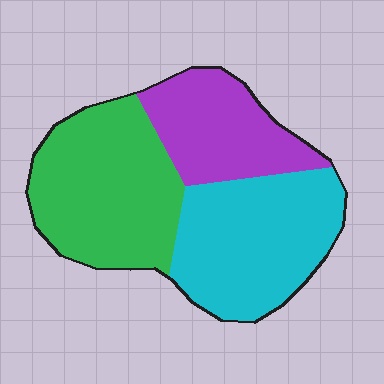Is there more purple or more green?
Green.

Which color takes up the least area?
Purple, at roughly 25%.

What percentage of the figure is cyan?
Cyan takes up about three eighths (3/8) of the figure.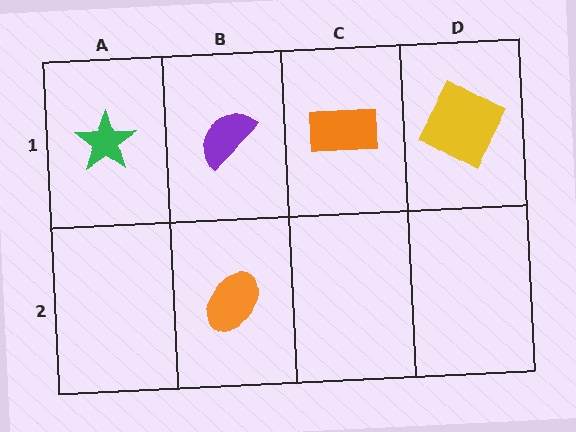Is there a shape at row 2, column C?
No, that cell is empty.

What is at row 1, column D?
A yellow square.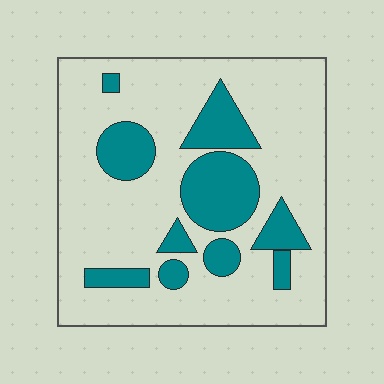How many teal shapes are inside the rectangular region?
10.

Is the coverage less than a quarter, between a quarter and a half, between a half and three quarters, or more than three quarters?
Less than a quarter.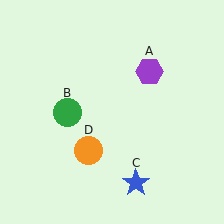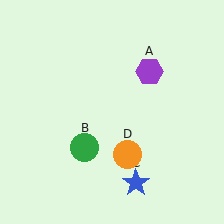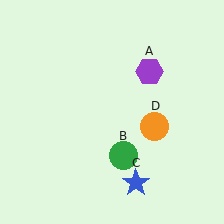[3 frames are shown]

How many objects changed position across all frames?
2 objects changed position: green circle (object B), orange circle (object D).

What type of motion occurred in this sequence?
The green circle (object B), orange circle (object D) rotated counterclockwise around the center of the scene.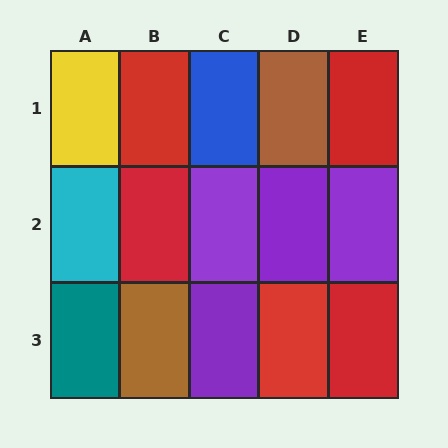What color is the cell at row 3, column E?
Red.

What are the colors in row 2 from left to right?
Cyan, red, purple, purple, purple.